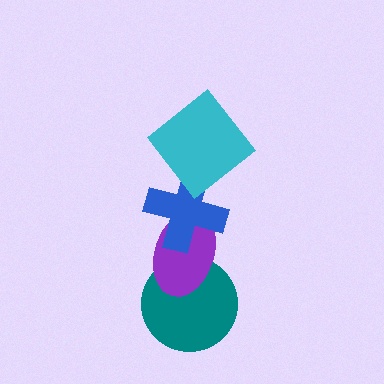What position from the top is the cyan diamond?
The cyan diamond is 1st from the top.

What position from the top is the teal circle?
The teal circle is 4th from the top.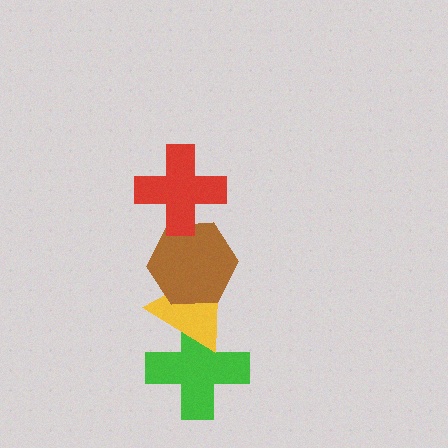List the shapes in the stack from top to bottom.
From top to bottom: the red cross, the brown hexagon, the yellow triangle, the green cross.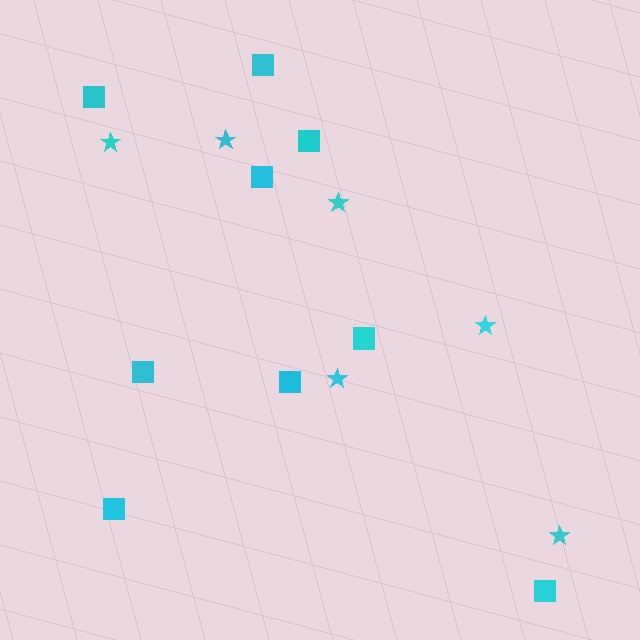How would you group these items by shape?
There are 2 groups: one group of stars (6) and one group of squares (9).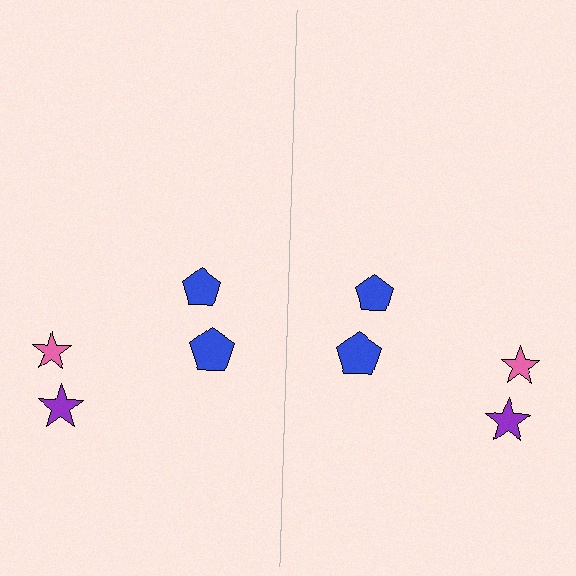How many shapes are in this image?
There are 8 shapes in this image.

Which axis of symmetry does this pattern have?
The pattern has a vertical axis of symmetry running through the center of the image.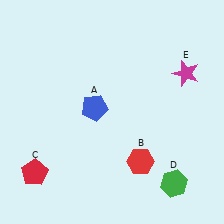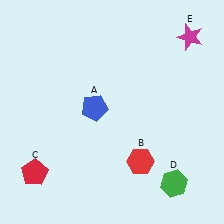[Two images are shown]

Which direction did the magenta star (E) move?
The magenta star (E) moved up.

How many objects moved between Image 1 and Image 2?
1 object moved between the two images.